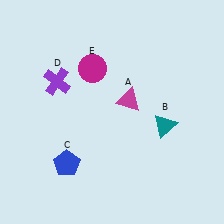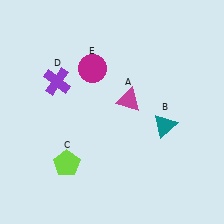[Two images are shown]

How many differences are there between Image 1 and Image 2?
There is 1 difference between the two images.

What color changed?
The pentagon (C) changed from blue in Image 1 to lime in Image 2.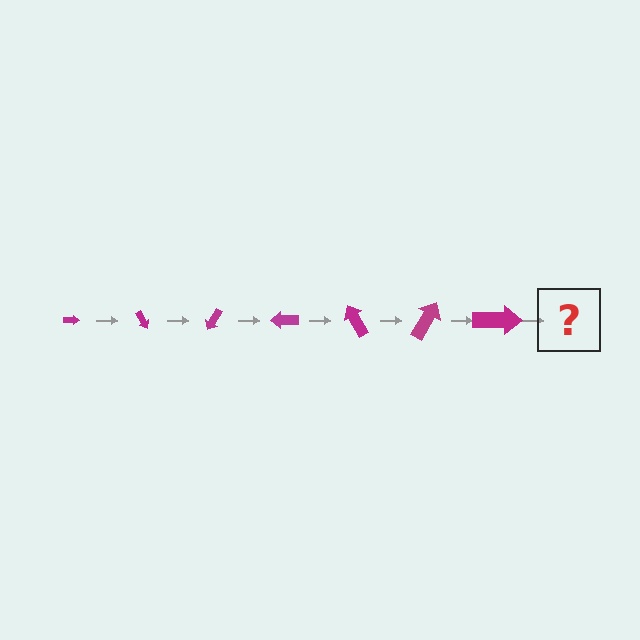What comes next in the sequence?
The next element should be an arrow, larger than the previous one and rotated 420 degrees from the start.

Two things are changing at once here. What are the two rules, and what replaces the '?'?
The two rules are that the arrow grows larger each step and it rotates 60 degrees each step. The '?' should be an arrow, larger than the previous one and rotated 420 degrees from the start.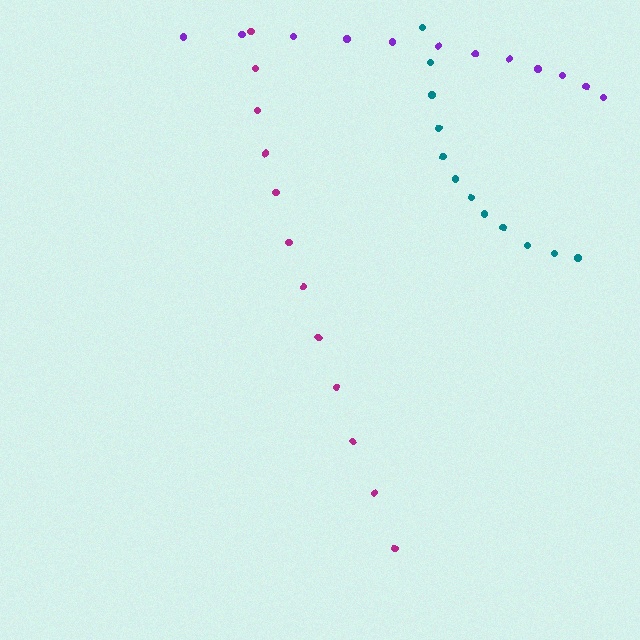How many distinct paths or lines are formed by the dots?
There are 3 distinct paths.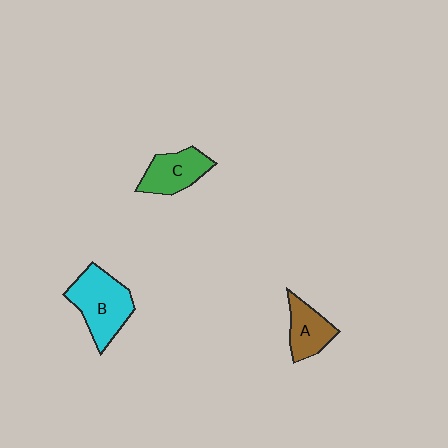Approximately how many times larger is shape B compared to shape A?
Approximately 1.6 times.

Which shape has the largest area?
Shape B (cyan).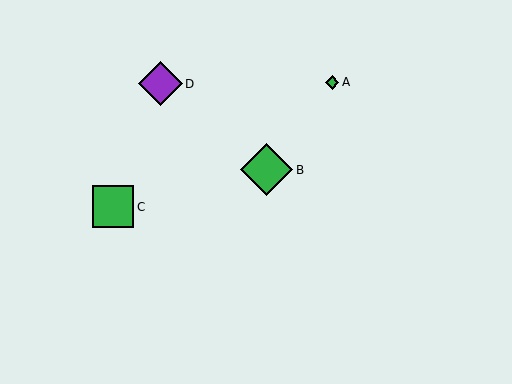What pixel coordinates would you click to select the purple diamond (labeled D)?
Click at (160, 84) to select the purple diamond D.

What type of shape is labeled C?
Shape C is a green square.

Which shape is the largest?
The green diamond (labeled B) is the largest.